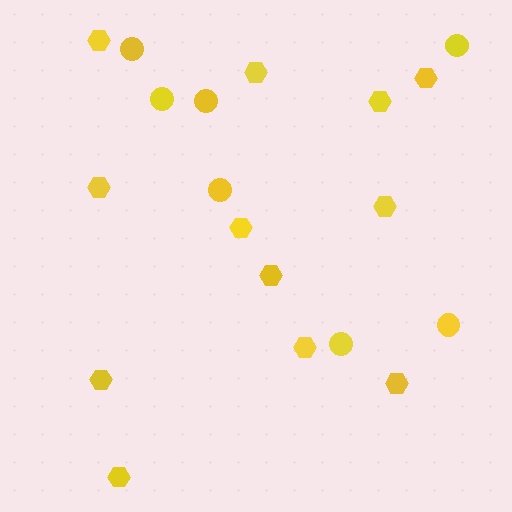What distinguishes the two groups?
There are 2 groups: one group of hexagons (12) and one group of circles (7).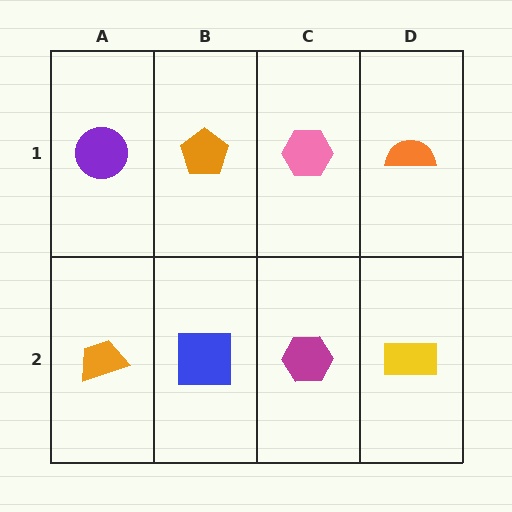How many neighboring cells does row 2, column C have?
3.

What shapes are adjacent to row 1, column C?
A magenta hexagon (row 2, column C), an orange pentagon (row 1, column B), an orange semicircle (row 1, column D).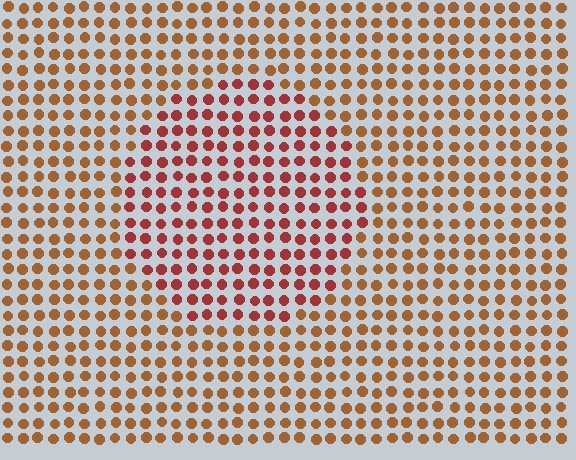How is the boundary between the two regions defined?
The boundary is defined purely by a slight shift in hue (about 29 degrees). Spacing, size, and orientation are identical on both sides.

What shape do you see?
I see a circle.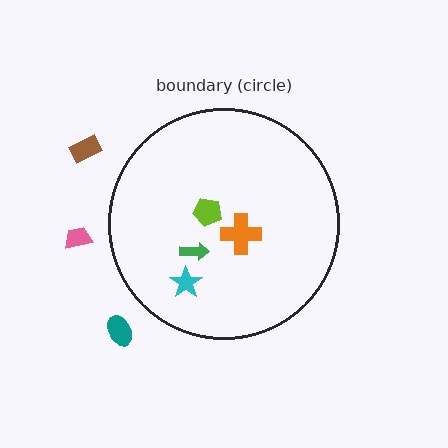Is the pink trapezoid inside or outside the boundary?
Outside.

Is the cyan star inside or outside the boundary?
Inside.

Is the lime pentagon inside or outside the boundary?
Inside.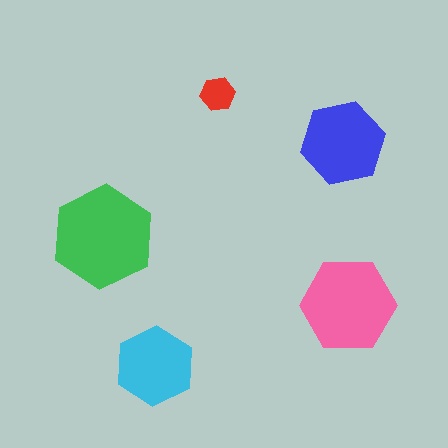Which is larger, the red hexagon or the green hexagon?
The green one.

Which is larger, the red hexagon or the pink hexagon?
The pink one.